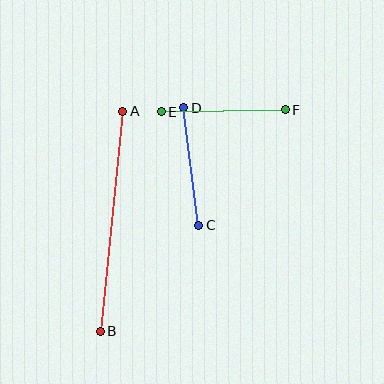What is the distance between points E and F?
The distance is approximately 124 pixels.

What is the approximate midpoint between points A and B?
The midpoint is at approximately (112, 221) pixels.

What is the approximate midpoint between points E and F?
The midpoint is at approximately (223, 111) pixels.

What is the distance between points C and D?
The distance is approximately 119 pixels.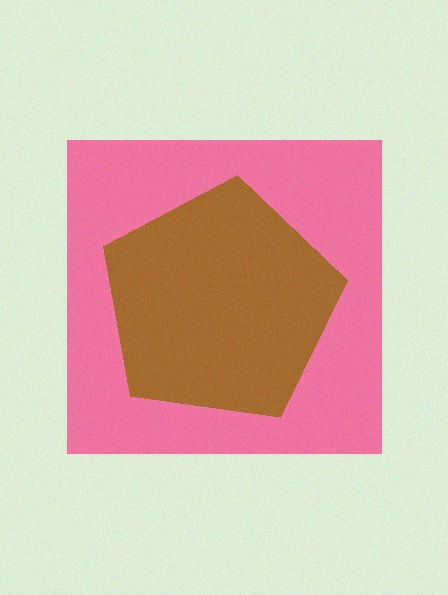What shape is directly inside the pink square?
The brown pentagon.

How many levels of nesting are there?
2.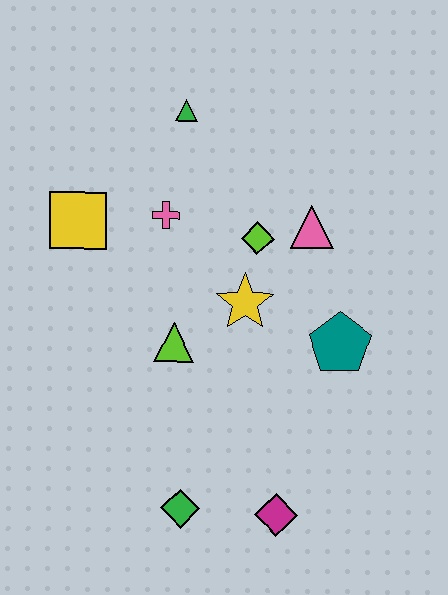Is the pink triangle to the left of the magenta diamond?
No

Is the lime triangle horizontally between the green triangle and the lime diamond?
No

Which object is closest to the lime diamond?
The pink triangle is closest to the lime diamond.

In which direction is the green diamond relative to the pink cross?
The green diamond is below the pink cross.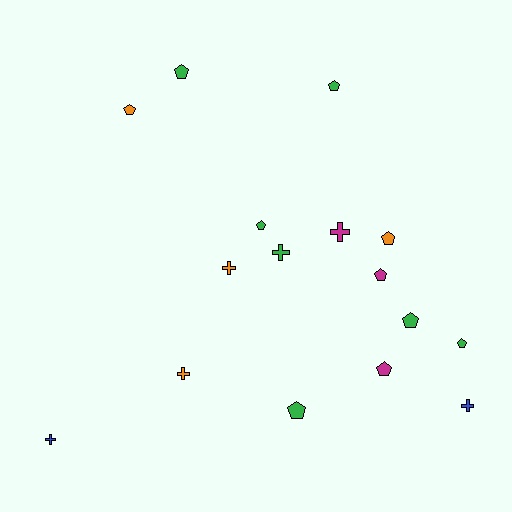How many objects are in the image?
There are 16 objects.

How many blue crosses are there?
There are 2 blue crosses.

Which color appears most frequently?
Green, with 7 objects.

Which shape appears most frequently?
Pentagon, with 10 objects.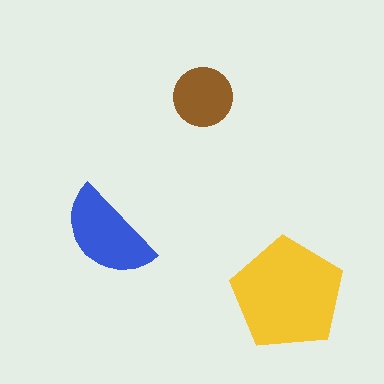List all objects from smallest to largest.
The brown circle, the blue semicircle, the yellow pentagon.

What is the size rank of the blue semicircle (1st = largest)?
2nd.